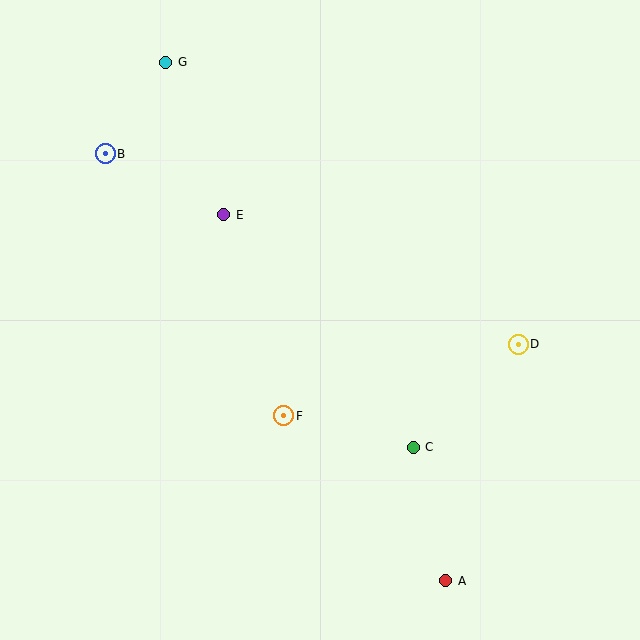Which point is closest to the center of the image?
Point F at (284, 416) is closest to the center.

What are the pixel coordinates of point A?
Point A is at (446, 581).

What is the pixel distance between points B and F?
The distance between B and F is 317 pixels.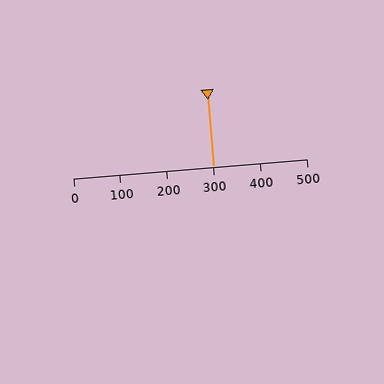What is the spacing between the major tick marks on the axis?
The major ticks are spaced 100 apart.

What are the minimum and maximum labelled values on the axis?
The axis runs from 0 to 500.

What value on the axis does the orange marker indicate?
The marker indicates approximately 300.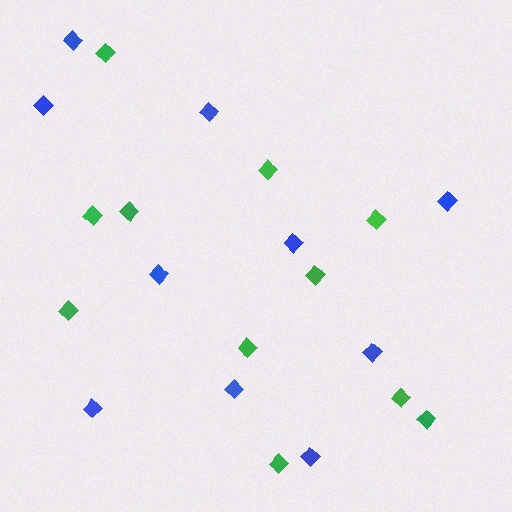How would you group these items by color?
There are 2 groups: one group of blue diamonds (10) and one group of green diamonds (11).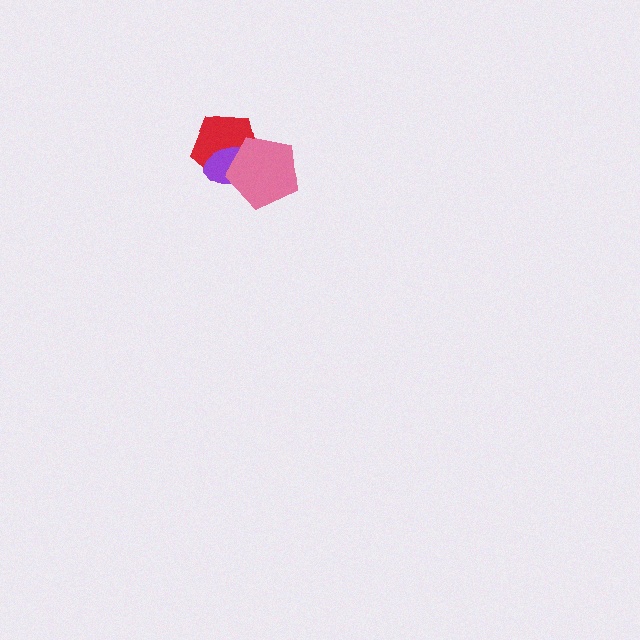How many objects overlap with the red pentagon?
2 objects overlap with the red pentagon.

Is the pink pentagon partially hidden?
No, no other shape covers it.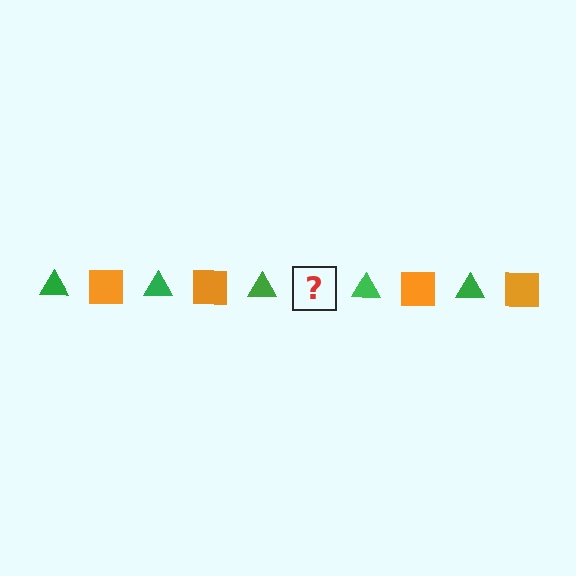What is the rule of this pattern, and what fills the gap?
The rule is that the pattern alternates between green triangle and orange square. The gap should be filled with an orange square.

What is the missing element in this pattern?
The missing element is an orange square.